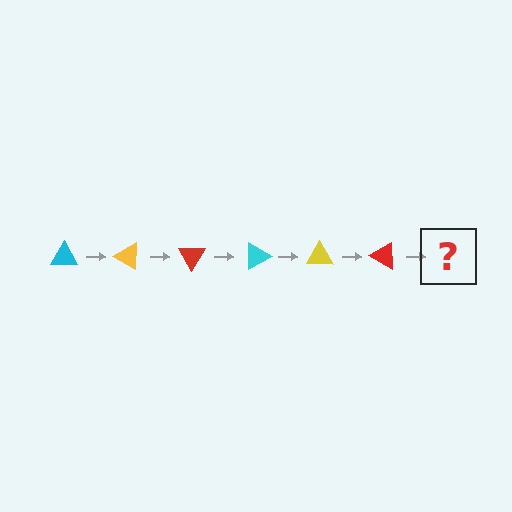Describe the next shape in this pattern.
It should be a cyan triangle, rotated 180 degrees from the start.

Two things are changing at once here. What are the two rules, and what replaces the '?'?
The two rules are that it rotates 30 degrees each step and the color cycles through cyan, yellow, and red. The '?' should be a cyan triangle, rotated 180 degrees from the start.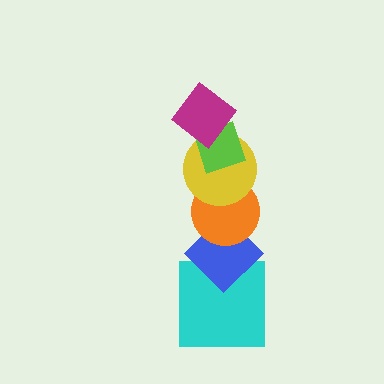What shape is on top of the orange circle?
The yellow circle is on top of the orange circle.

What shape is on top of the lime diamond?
The magenta diamond is on top of the lime diamond.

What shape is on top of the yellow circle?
The lime diamond is on top of the yellow circle.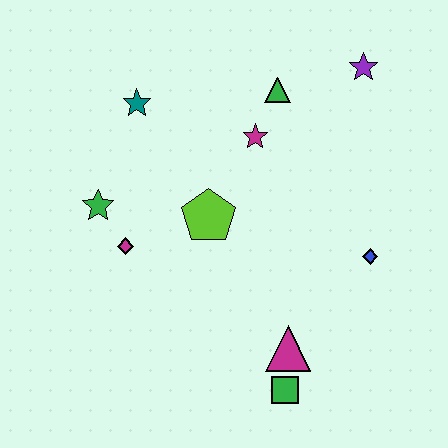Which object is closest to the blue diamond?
The magenta triangle is closest to the blue diamond.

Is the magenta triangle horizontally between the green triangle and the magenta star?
No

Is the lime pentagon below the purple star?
Yes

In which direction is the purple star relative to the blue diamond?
The purple star is above the blue diamond.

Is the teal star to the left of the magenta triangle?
Yes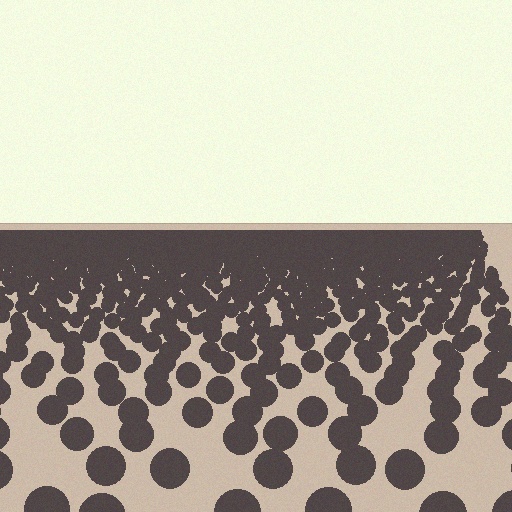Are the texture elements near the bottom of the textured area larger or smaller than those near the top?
Larger. Near the bottom, elements are closer to the viewer and appear at a bigger on-screen size.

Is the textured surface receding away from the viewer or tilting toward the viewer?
The surface is receding away from the viewer. Texture elements get smaller and denser toward the top.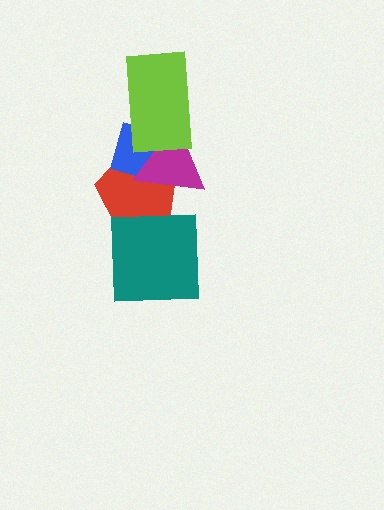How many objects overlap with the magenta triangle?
3 objects overlap with the magenta triangle.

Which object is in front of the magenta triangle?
The lime rectangle is in front of the magenta triangle.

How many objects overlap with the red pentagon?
3 objects overlap with the red pentagon.